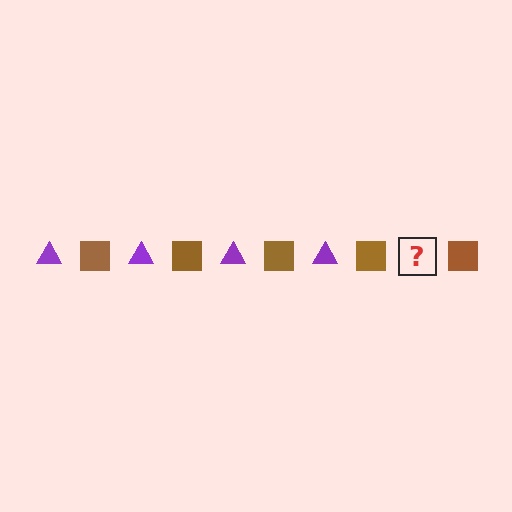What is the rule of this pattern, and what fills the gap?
The rule is that the pattern alternates between purple triangle and brown square. The gap should be filled with a purple triangle.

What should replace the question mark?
The question mark should be replaced with a purple triangle.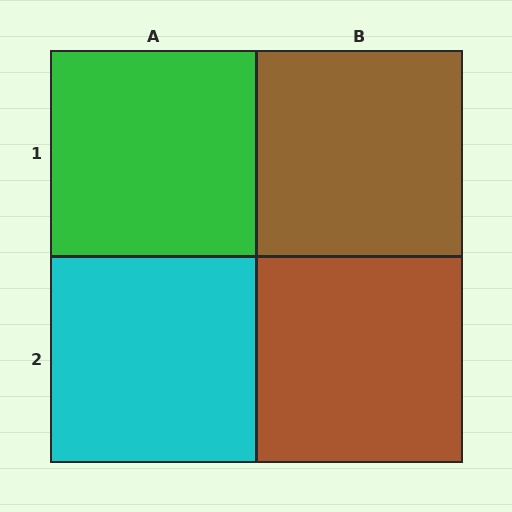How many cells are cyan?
1 cell is cyan.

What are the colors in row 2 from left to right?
Cyan, brown.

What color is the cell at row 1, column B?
Brown.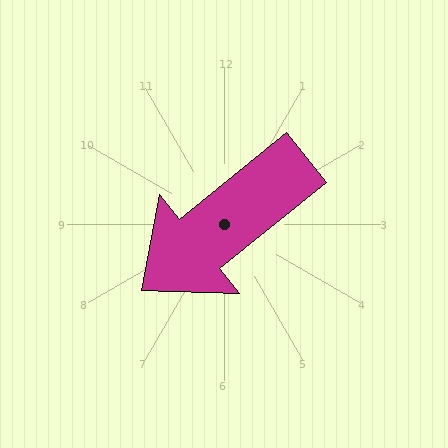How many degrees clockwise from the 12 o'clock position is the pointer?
Approximately 231 degrees.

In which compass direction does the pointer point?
Southwest.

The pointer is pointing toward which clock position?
Roughly 8 o'clock.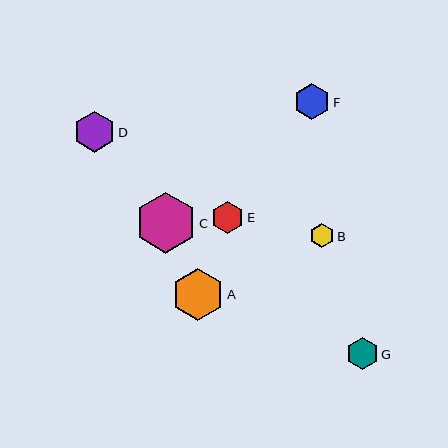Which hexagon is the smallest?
Hexagon B is the smallest with a size of approximately 24 pixels.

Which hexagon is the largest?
Hexagon C is the largest with a size of approximately 61 pixels.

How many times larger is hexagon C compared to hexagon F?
Hexagon C is approximately 1.7 times the size of hexagon F.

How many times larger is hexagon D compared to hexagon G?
Hexagon D is approximately 1.3 times the size of hexagon G.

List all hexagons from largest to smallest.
From largest to smallest: C, A, D, F, E, G, B.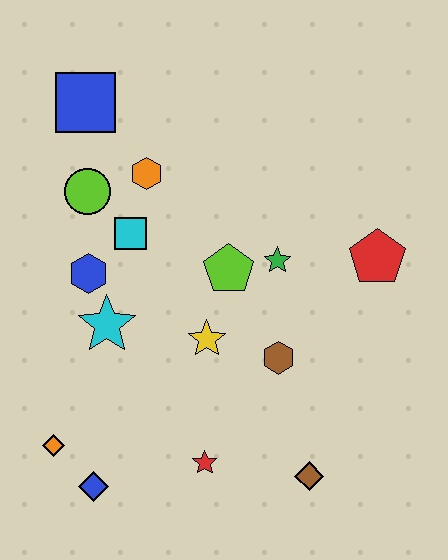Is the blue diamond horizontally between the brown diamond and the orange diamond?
Yes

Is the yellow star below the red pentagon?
Yes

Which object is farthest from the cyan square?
The brown diamond is farthest from the cyan square.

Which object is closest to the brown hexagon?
The yellow star is closest to the brown hexagon.